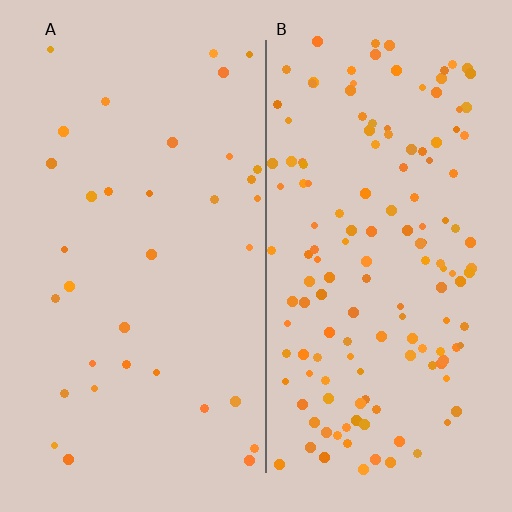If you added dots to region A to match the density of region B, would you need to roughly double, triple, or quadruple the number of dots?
Approximately quadruple.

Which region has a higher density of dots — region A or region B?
B (the right).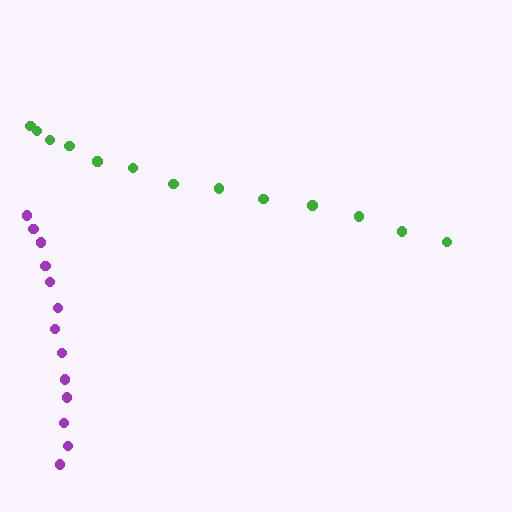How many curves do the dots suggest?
There are 2 distinct paths.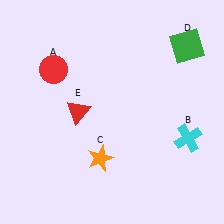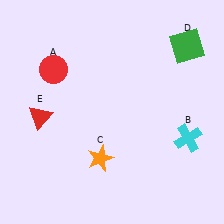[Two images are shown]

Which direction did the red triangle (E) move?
The red triangle (E) moved left.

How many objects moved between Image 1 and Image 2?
1 object moved between the two images.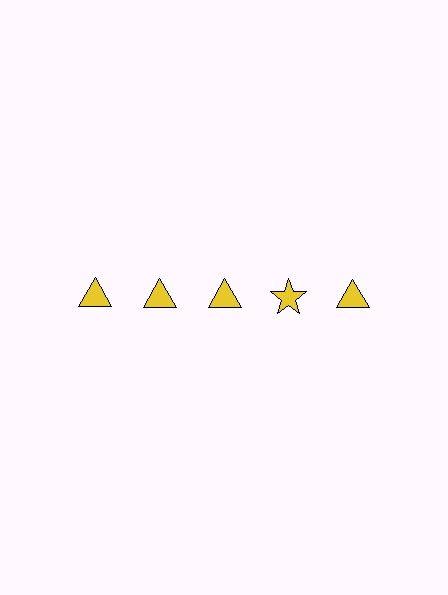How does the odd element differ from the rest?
It has a different shape: star instead of triangle.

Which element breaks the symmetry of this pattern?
The yellow star in the top row, second from right column breaks the symmetry. All other shapes are yellow triangles.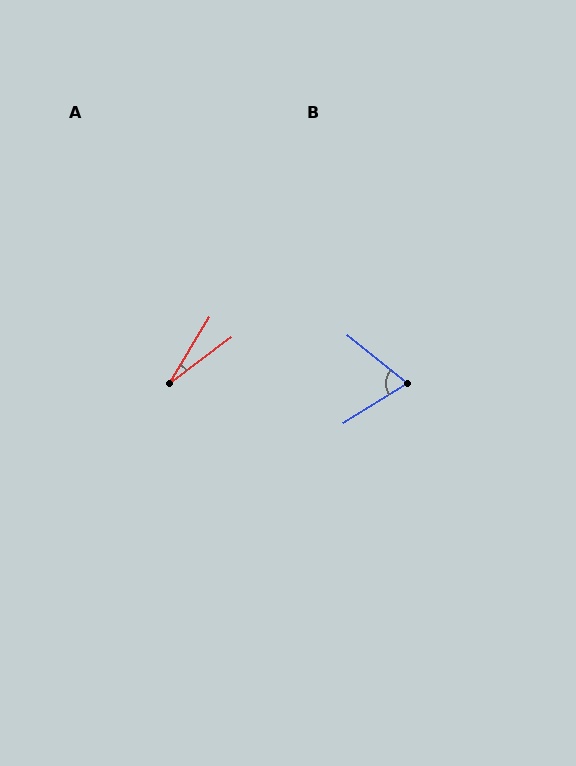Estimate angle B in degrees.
Approximately 71 degrees.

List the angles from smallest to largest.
A (22°), B (71°).